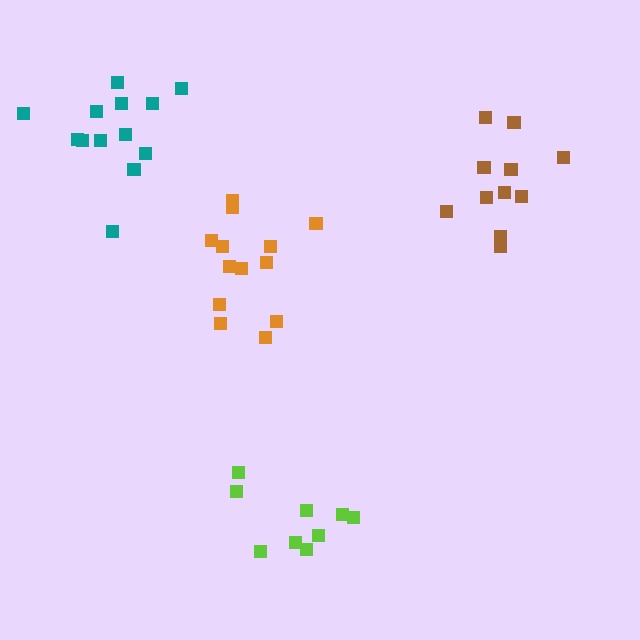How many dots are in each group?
Group 1: 11 dots, Group 2: 13 dots, Group 3: 9 dots, Group 4: 13 dots (46 total).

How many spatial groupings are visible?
There are 4 spatial groupings.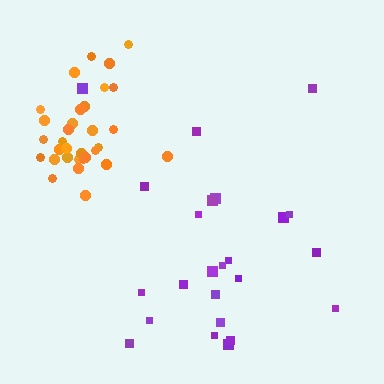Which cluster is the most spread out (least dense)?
Purple.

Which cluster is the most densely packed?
Orange.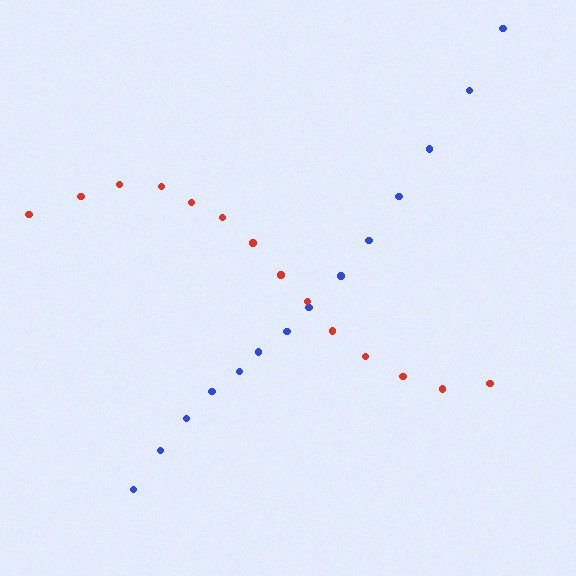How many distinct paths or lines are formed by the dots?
There are 2 distinct paths.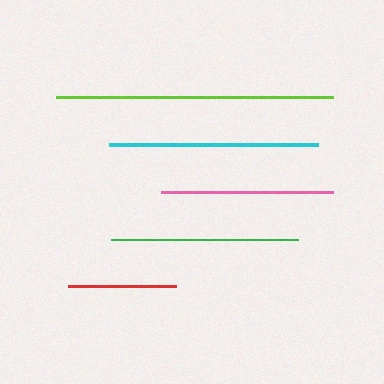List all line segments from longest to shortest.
From longest to shortest: lime, cyan, green, pink, red.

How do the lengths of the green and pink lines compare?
The green and pink lines are approximately the same length.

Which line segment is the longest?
The lime line is the longest at approximately 278 pixels.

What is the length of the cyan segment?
The cyan segment is approximately 209 pixels long.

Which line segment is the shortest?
The red line is the shortest at approximately 108 pixels.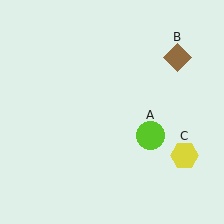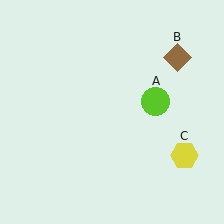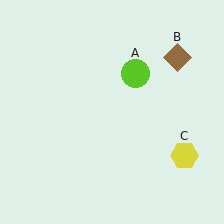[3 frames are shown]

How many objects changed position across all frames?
1 object changed position: lime circle (object A).